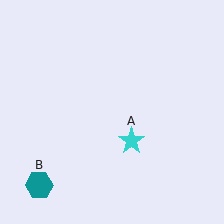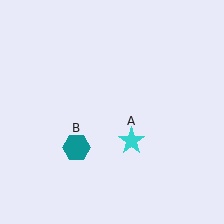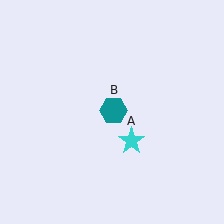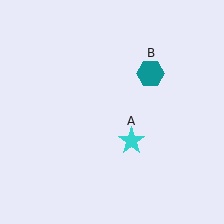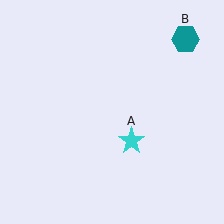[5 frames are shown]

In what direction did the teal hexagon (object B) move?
The teal hexagon (object B) moved up and to the right.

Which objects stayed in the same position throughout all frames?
Cyan star (object A) remained stationary.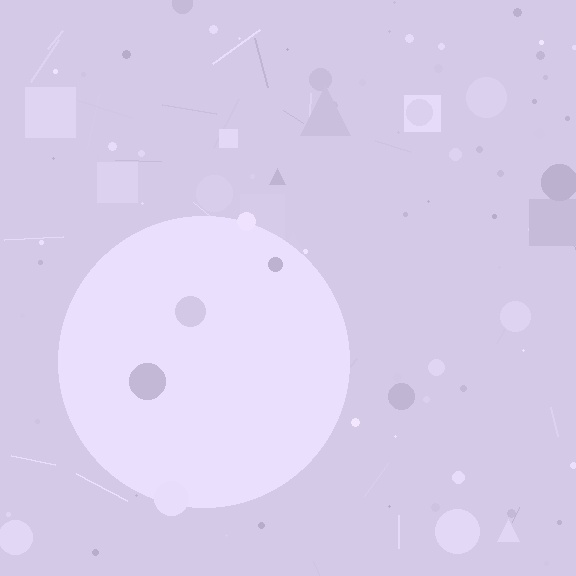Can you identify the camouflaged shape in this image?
The camouflaged shape is a circle.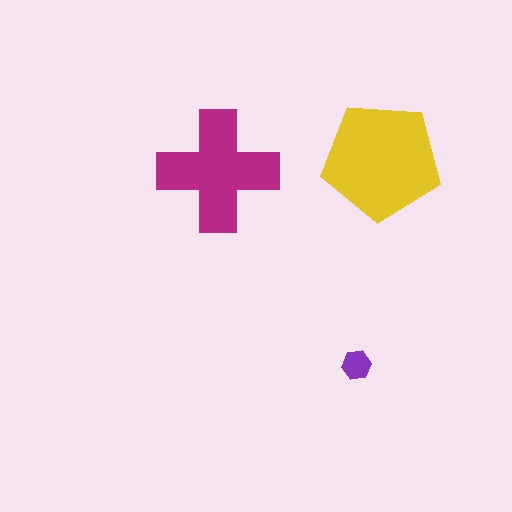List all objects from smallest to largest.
The purple hexagon, the magenta cross, the yellow pentagon.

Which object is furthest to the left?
The magenta cross is leftmost.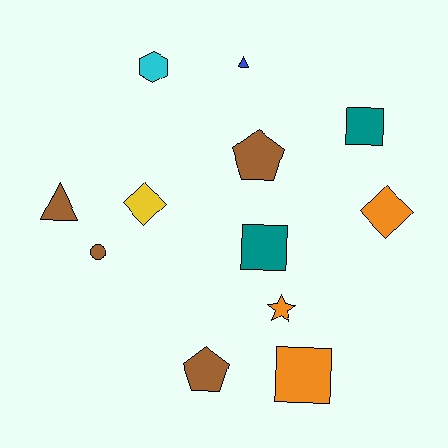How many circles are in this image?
There is 1 circle.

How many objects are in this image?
There are 12 objects.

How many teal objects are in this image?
There are 2 teal objects.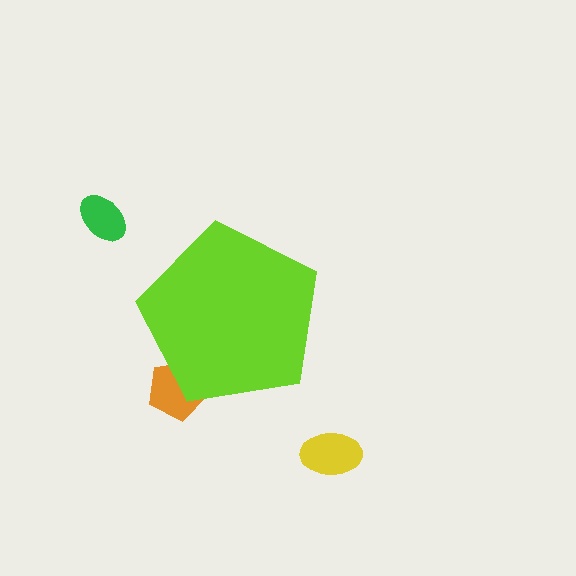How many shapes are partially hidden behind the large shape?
1 shape is partially hidden.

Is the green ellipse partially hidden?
No, the green ellipse is fully visible.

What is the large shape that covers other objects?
A lime pentagon.